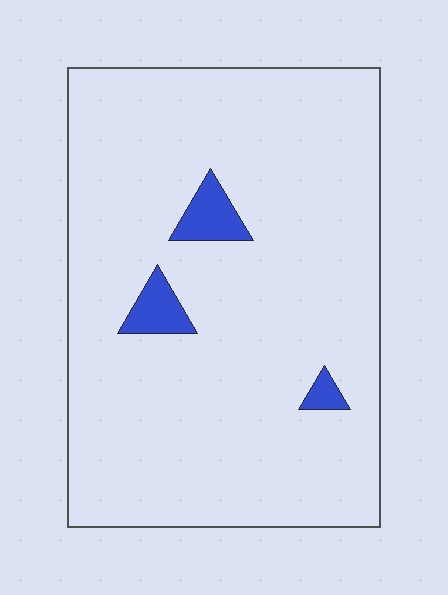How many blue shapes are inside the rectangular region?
3.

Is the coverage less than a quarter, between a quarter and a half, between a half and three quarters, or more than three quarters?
Less than a quarter.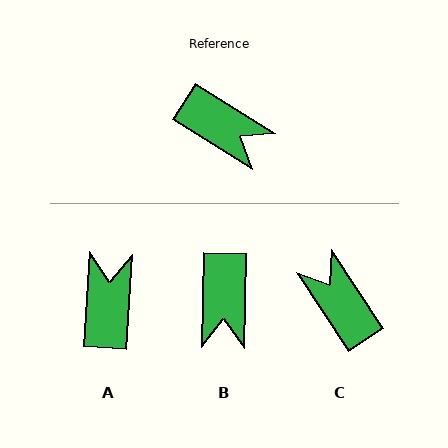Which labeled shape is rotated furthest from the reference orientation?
C, about 155 degrees away.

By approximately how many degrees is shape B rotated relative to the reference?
Approximately 59 degrees clockwise.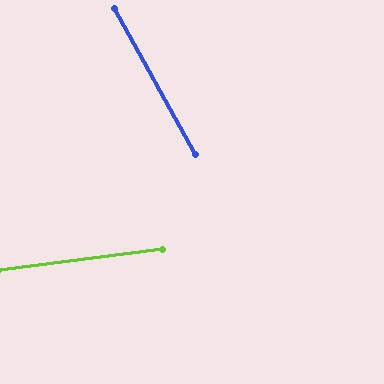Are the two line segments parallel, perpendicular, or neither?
Neither parallel nor perpendicular — they differ by about 68°.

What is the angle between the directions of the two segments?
Approximately 68 degrees.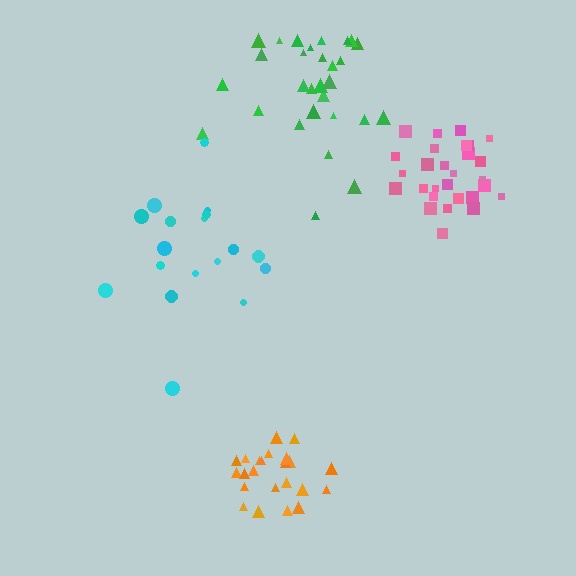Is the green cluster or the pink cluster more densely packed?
Pink.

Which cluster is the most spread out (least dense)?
Cyan.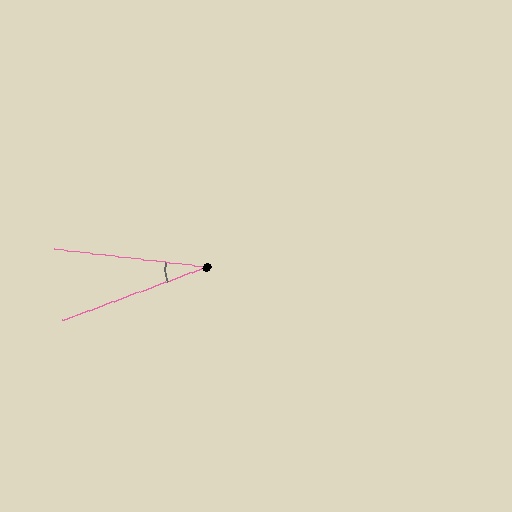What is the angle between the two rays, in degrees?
Approximately 27 degrees.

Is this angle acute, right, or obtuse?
It is acute.